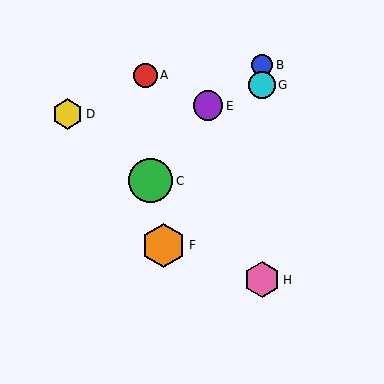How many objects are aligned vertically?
3 objects (B, G, H) are aligned vertically.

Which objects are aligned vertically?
Objects B, G, H are aligned vertically.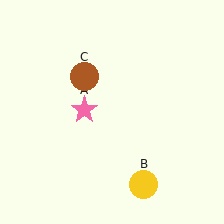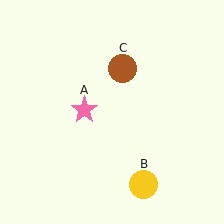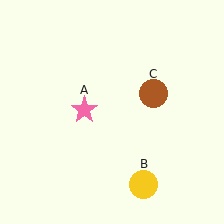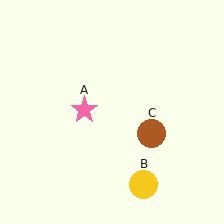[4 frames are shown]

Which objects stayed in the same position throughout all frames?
Pink star (object A) and yellow circle (object B) remained stationary.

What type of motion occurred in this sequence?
The brown circle (object C) rotated clockwise around the center of the scene.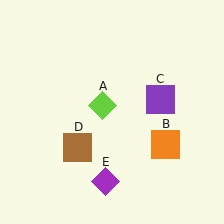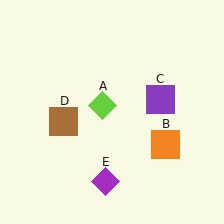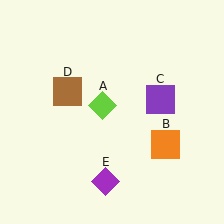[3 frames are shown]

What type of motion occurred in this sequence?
The brown square (object D) rotated clockwise around the center of the scene.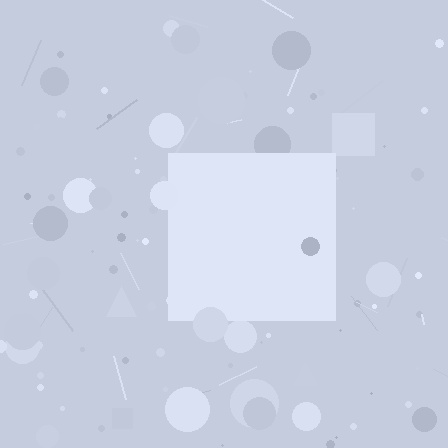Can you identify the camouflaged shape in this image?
The camouflaged shape is a square.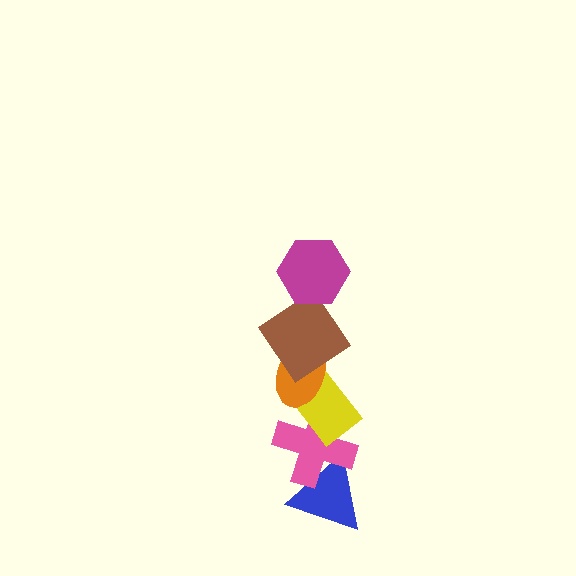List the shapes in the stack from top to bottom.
From top to bottom: the magenta hexagon, the brown diamond, the orange ellipse, the yellow rectangle, the pink cross, the blue triangle.